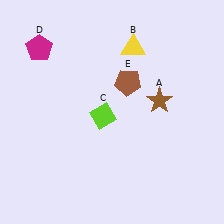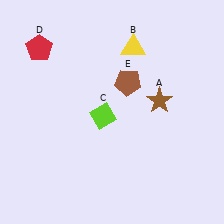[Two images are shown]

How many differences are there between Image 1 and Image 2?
There is 1 difference between the two images.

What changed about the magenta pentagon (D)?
In Image 1, D is magenta. In Image 2, it changed to red.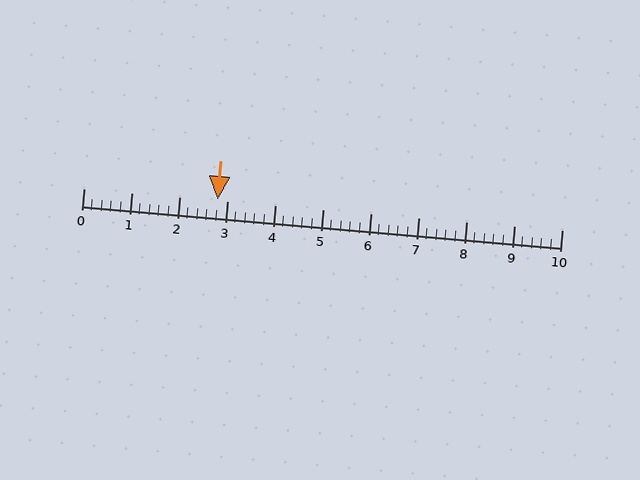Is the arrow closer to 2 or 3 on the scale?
The arrow is closer to 3.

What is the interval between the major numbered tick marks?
The major tick marks are spaced 1 units apart.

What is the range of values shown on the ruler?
The ruler shows values from 0 to 10.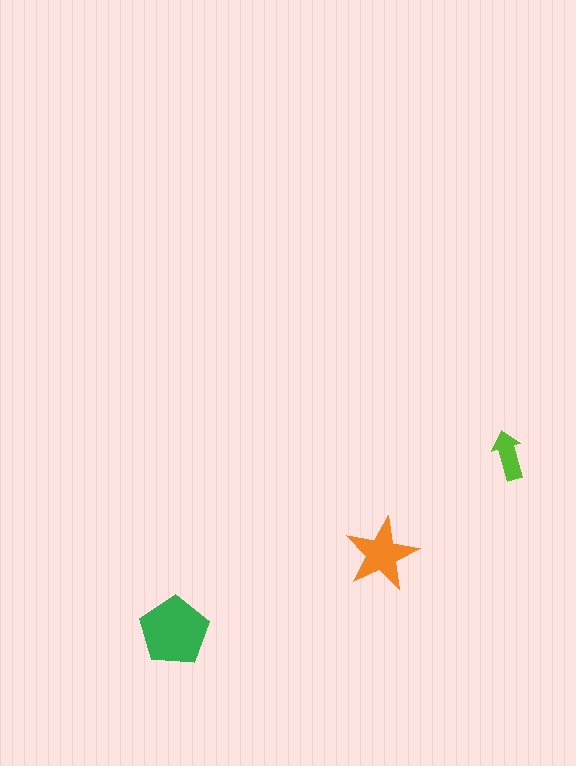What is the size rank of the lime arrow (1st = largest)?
3rd.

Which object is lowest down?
The green pentagon is bottommost.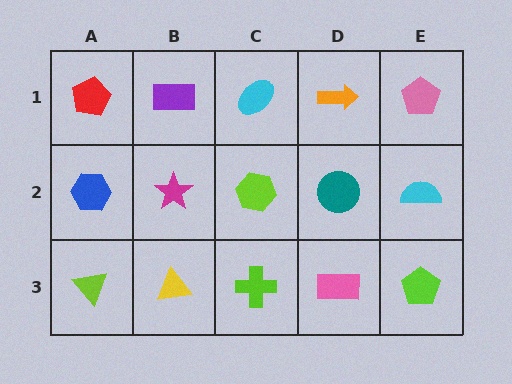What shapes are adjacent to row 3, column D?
A teal circle (row 2, column D), a lime cross (row 3, column C), a lime pentagon (row 3, column E).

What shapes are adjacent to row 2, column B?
A purple rectangle (row 1, column B), a yellow triangle (row 3, column B), a blue hexagon (row 2, column A), a lime hexagon (row 2, column C).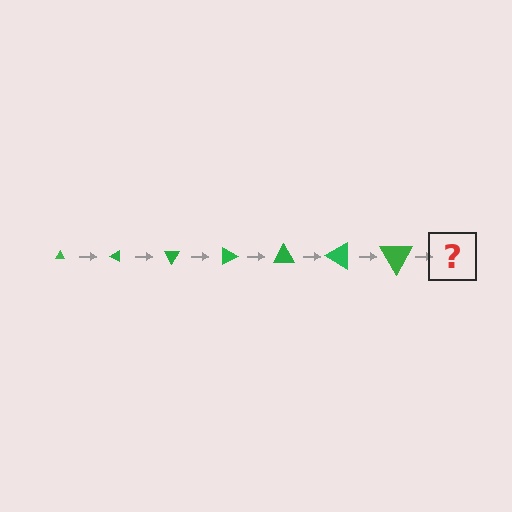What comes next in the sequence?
The next element should be a triangle, larger than the previous one and rotated 210 degrees from the start.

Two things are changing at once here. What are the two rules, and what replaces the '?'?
The two rules are that the triangle grows larger each step and it rotates 30 degrees each step. The '?' should be a triangle, larger than the previous one and rotated 210 degrees from the start.